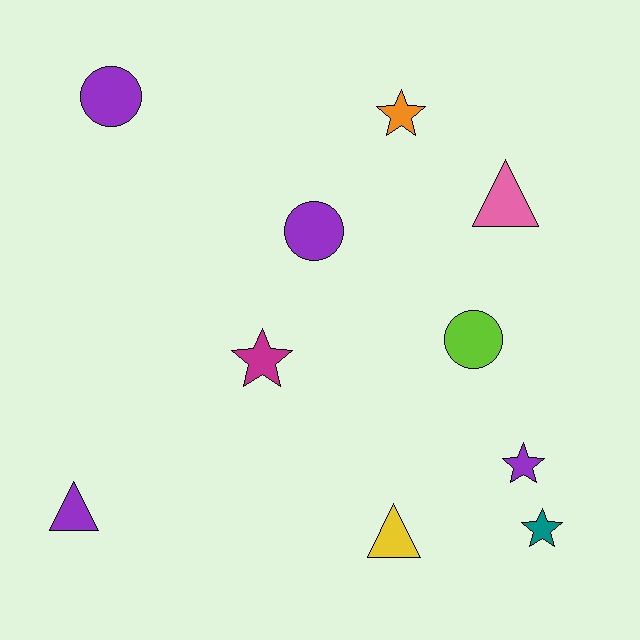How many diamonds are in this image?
There are no diamonds.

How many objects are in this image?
There are 10 objects.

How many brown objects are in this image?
There are no brown objects.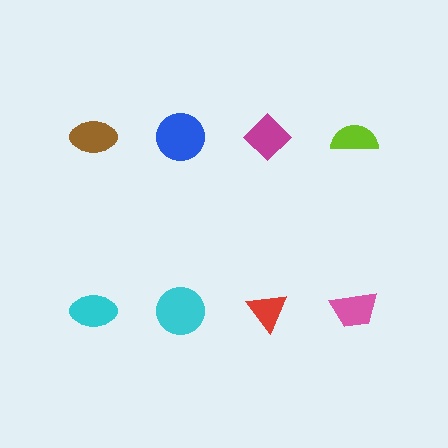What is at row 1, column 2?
A blue circle.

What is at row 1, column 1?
A brown ellipse.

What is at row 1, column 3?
A magenta diamond.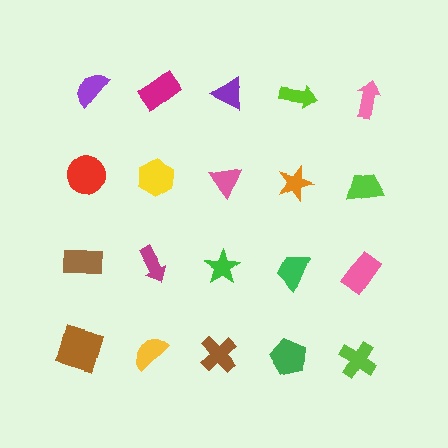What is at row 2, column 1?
A red circle.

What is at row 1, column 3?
A purple triangle.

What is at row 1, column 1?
A purple semicircle.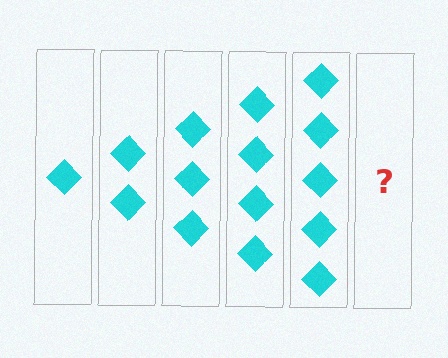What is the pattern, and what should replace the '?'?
The pattern is that each step adds one more diamond. The '?' should be 6 diamonds.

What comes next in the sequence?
The next element should be 6 diamonds.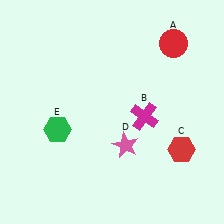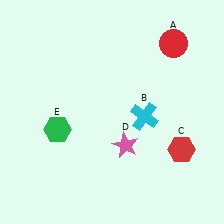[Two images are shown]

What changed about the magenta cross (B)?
In Image 1, B is magenta. In Image 2, it changed to cyan.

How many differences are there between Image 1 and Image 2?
There is 1 difference between the two images.